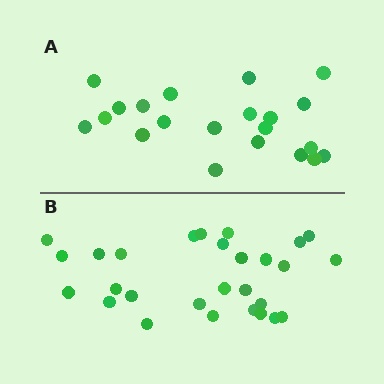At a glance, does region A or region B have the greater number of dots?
Region B (the bottom region) has more dots.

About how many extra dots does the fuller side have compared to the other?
Region B has roughly 8 or so more dots than region A.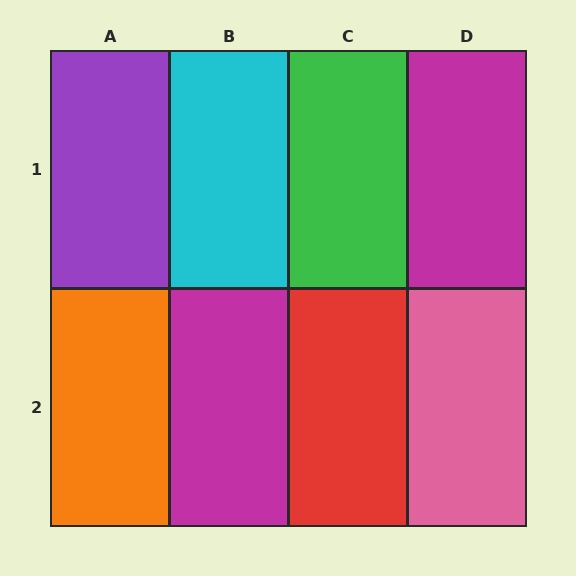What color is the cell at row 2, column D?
Pink.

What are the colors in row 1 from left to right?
Purple, cyan, green, magenta.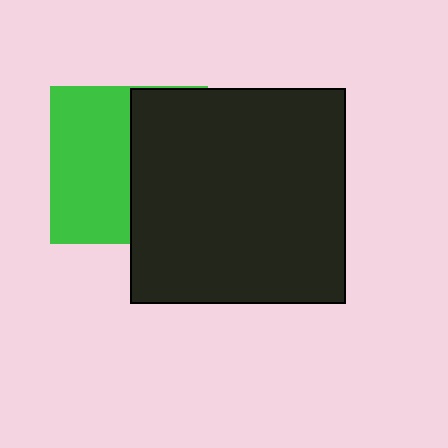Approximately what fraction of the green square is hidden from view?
Roughly 49% of the green square is hidden behind the black square.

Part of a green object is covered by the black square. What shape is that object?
It is a square.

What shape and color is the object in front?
The object in front is a black square.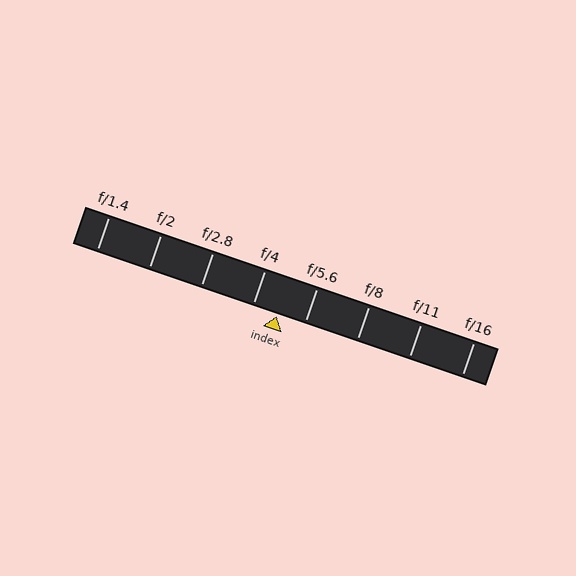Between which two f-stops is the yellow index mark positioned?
The index mark is between f/4 and f/5.6.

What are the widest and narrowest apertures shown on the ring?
The widest aperture shown is f/1.4 and the narrowest is f/16.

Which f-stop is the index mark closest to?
The index mark is closest to f/4.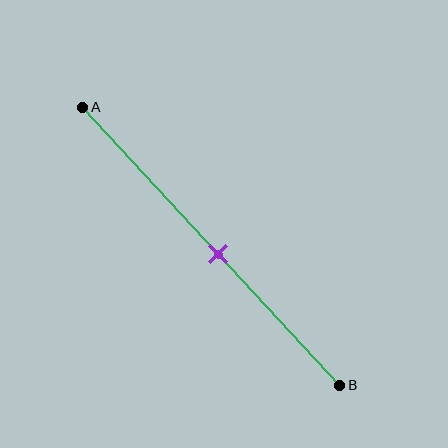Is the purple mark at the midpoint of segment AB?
Yes, the mark is approximately at the midpoint.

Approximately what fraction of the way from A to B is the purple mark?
The purple mark is approximately 55% of the way from A to B.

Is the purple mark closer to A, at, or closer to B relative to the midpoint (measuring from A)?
The purple mark is approximately at the midpoint of segment AB.